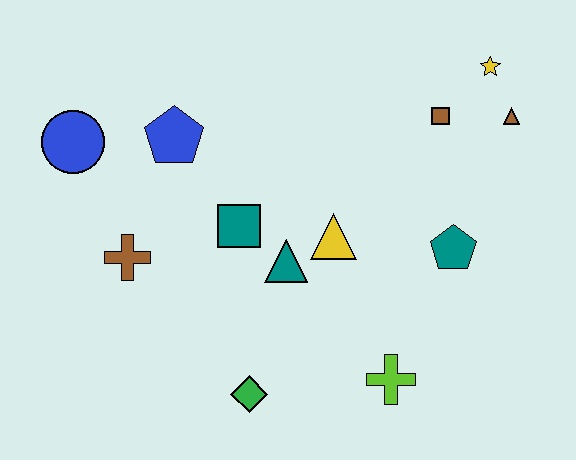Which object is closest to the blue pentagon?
The blue circle is closest to the blue pentagon.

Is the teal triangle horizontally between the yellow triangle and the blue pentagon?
Yes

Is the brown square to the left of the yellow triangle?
No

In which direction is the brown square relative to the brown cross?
The brown square is to the right of the brown cross.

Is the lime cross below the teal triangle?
Yes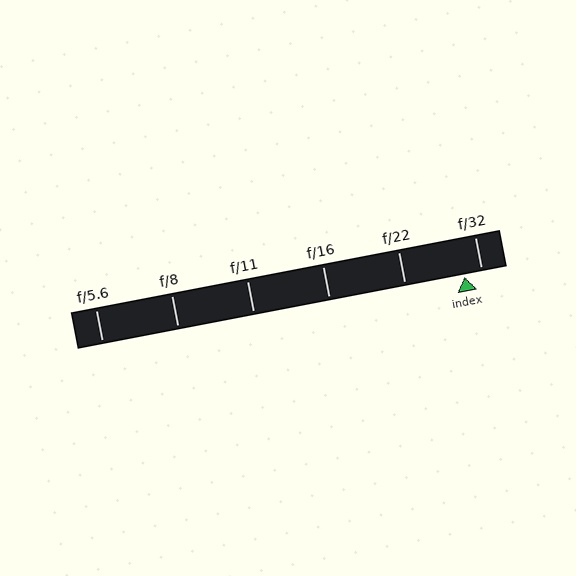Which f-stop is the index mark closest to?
The index mark is closest to f/32.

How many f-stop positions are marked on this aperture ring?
There are 6 f-stop positions marked.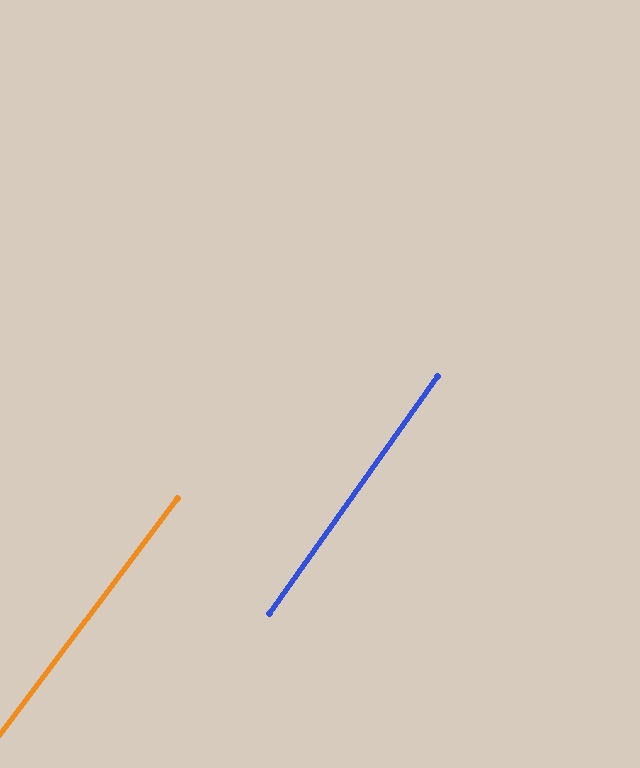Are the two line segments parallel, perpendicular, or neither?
Parallel — their directions differ by only 1.9°.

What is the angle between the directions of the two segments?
Approximately 2 degrees.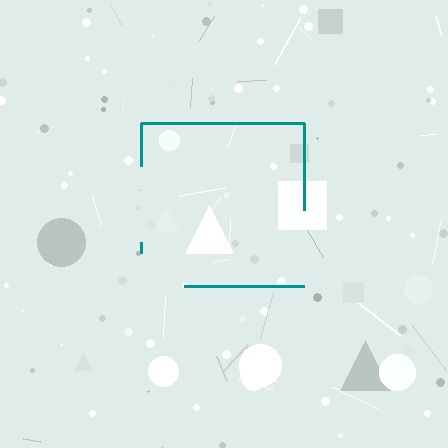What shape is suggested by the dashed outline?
The dashed outline suggests a square.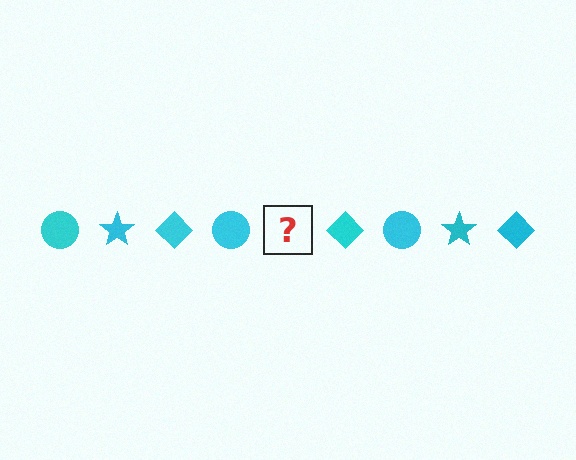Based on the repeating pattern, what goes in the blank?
The blank should be a cyan star.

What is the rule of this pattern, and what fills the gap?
The rule is that the pattern cycles through circle, star, diamond shapes in cyan. The gap should be filled with a cyan star.